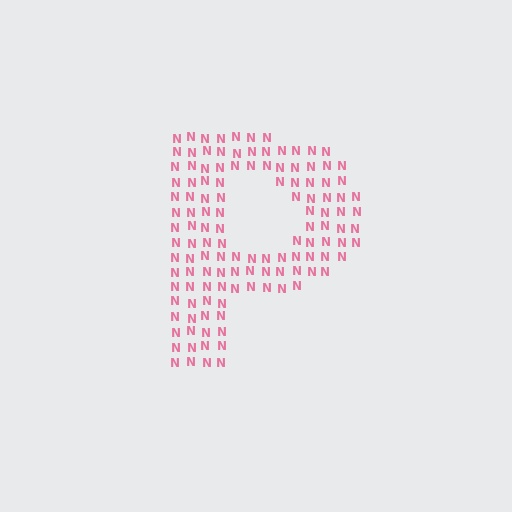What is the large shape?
The large shape is the letter P.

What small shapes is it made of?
It is made of small letter N's.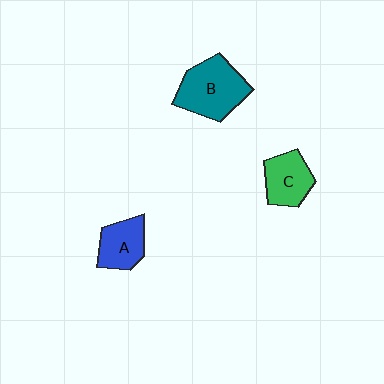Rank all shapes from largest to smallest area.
From largest to smallest: B (teal), C (green), A (blue).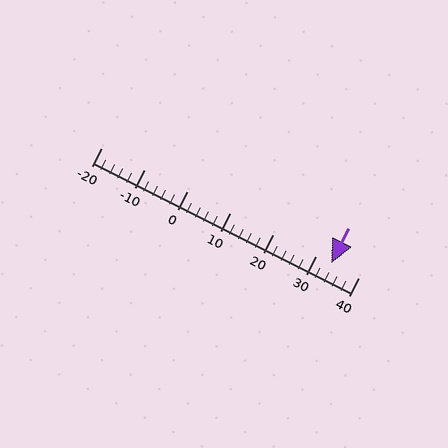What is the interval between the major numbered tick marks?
The major tick marks are spaced 10 units apart.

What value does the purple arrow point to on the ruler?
The purple arrow points to approximately 34.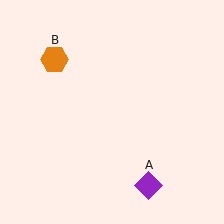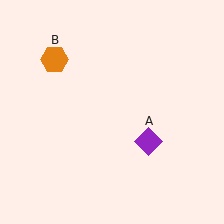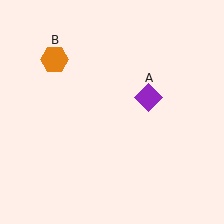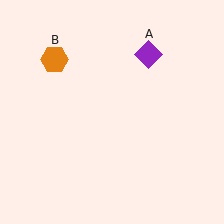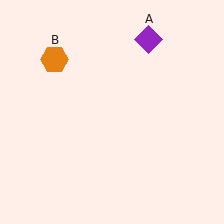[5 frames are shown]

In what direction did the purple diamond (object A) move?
The purple diamond (object A) moved up.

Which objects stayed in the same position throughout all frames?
Orange hexagon (object B) remained stationary.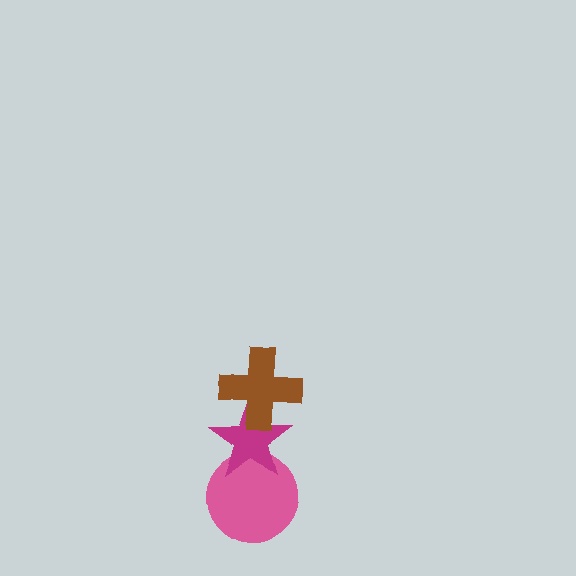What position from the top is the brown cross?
The brown cross is 1st from the top.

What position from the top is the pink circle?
The pink circle is 3rd from the top.